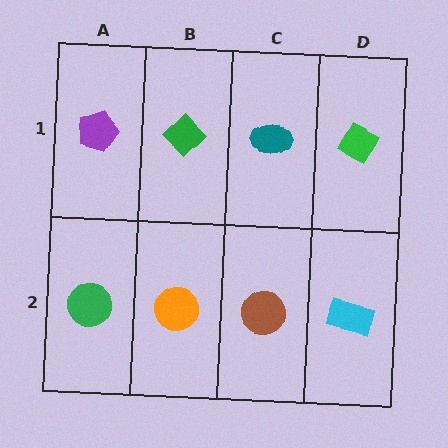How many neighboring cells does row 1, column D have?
2.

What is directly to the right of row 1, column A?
A green diamond.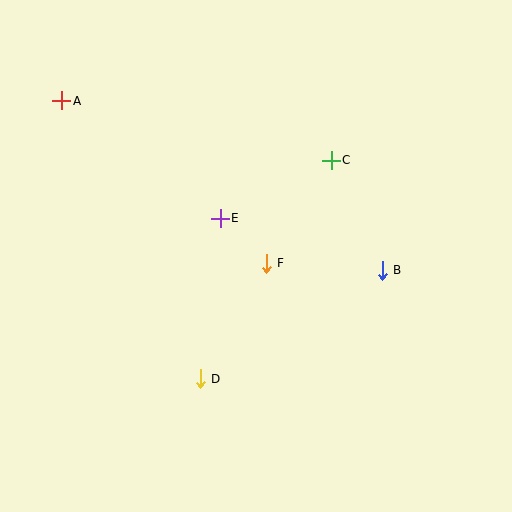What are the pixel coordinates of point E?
Point E is at (220, 218).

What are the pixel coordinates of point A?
Point A is at (62, 101).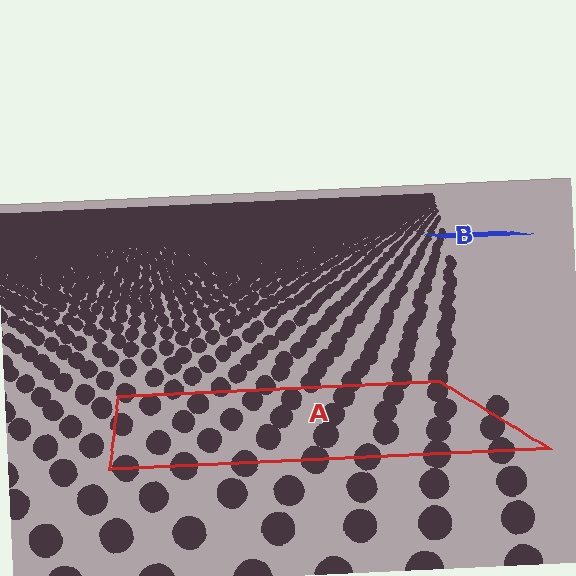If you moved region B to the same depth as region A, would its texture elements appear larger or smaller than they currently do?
They would appear larger. At a closer depth, the same texture elements are projected at a bigger on-screen size.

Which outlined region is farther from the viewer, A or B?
Region B is farther from the viewer — the texture elements inside it appear smaller and more densely packed.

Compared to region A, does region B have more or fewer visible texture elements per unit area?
Region B has more texture elements per unit area — they are packed more densely because it is farther away.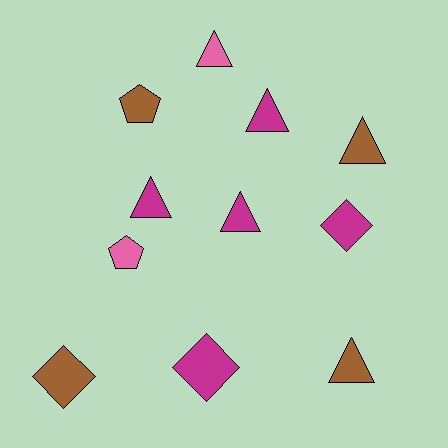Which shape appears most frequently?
Triangle, with 6 objects.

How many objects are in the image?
There are 11 objects.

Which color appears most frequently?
Magenta, with 5 objects.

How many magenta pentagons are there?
There are no magenta pentagons.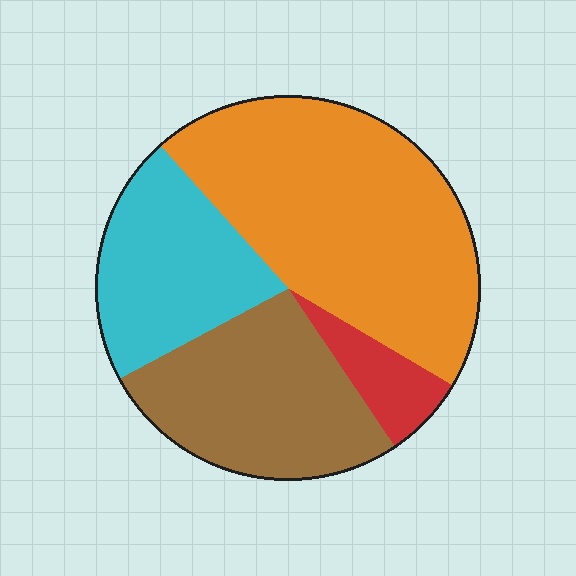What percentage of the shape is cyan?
Cyan covers about 20% of the shape.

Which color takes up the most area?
Orange, at roughly 45%.